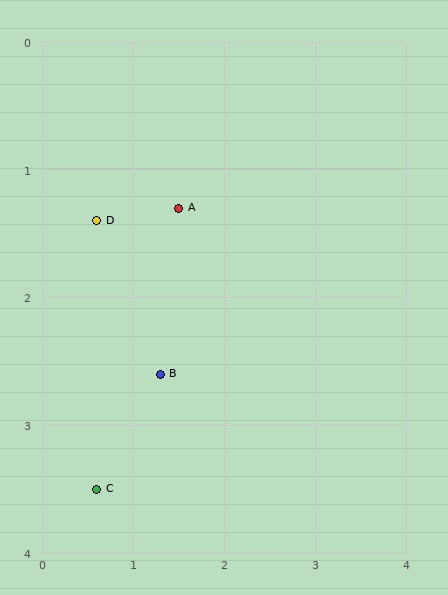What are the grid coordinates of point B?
Point B is at approximately (1.3, 2.6).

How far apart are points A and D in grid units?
Points A and D are about 0.9 grid units apart.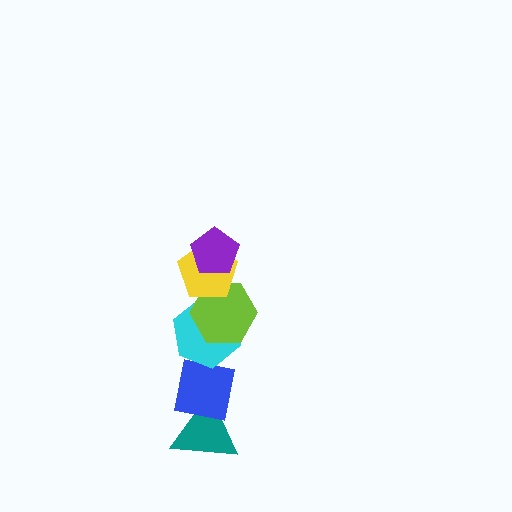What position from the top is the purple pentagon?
The purple pentagon is 1st from the top.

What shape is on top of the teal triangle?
The blue square is on top of the teal triangle.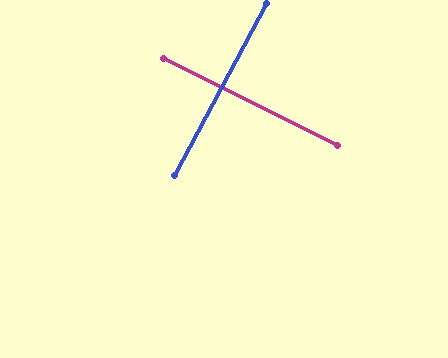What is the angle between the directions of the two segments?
Approximately 88 degrees.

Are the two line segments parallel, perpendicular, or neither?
Perpendicular — they meet at approximately 88°.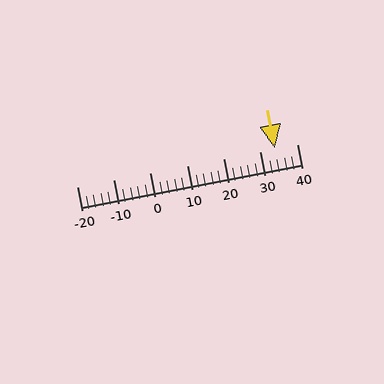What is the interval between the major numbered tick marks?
The major tick marks are spaced 10 units apart.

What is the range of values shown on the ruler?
The ruler shows values from -20 to 40.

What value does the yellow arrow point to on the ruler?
The yellow arrow points to approximately 34.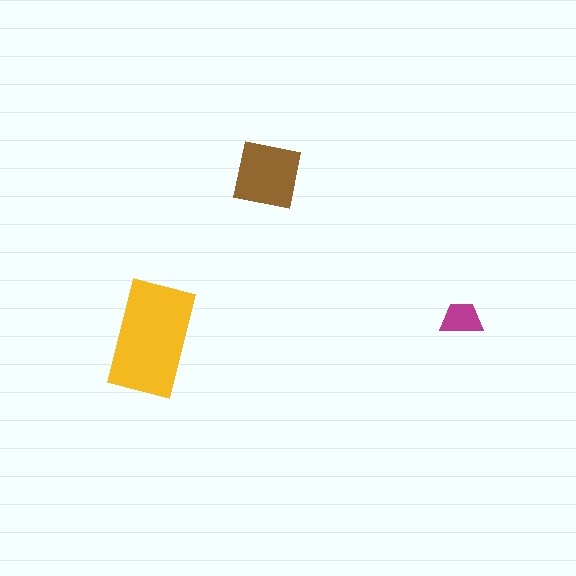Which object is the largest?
The yellow rectangle.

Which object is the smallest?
The magenta trapezoid.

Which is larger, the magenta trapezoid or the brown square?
The brown square.